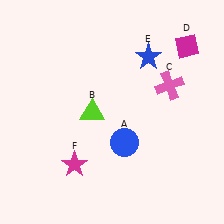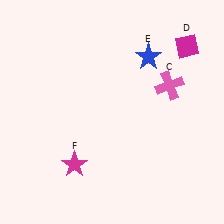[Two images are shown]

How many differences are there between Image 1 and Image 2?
There are 2 differences between the two images.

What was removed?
The blue circle (A), the lime triangle (B) were removed in Image 2.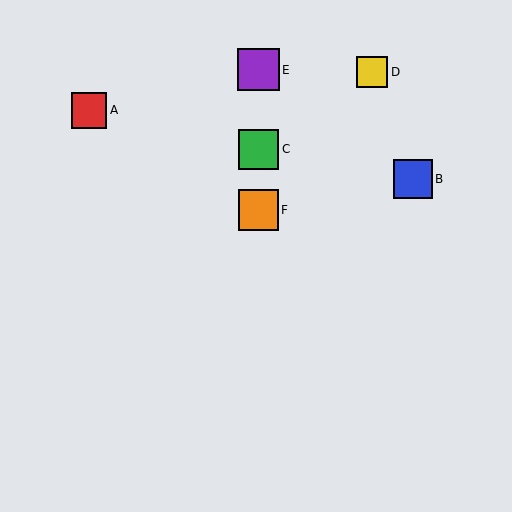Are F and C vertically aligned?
Yes, both are at x≈258.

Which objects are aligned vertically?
Objects C, E, F are aligned vertically.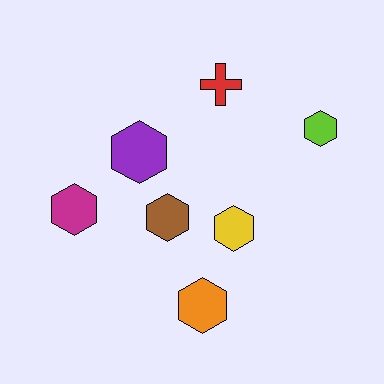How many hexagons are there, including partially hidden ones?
There are 6 hexagons.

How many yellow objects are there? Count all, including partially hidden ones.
There is 1 yellow object.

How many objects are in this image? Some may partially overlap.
There are 7 objects.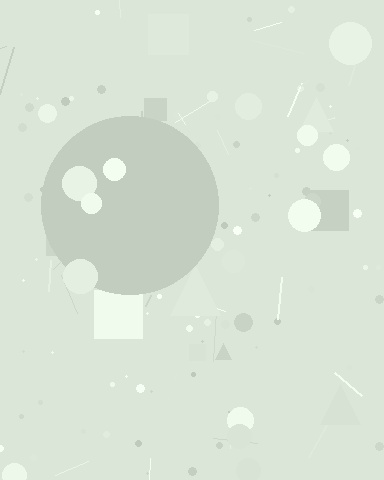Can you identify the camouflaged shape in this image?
The camouflaged shape is a circle.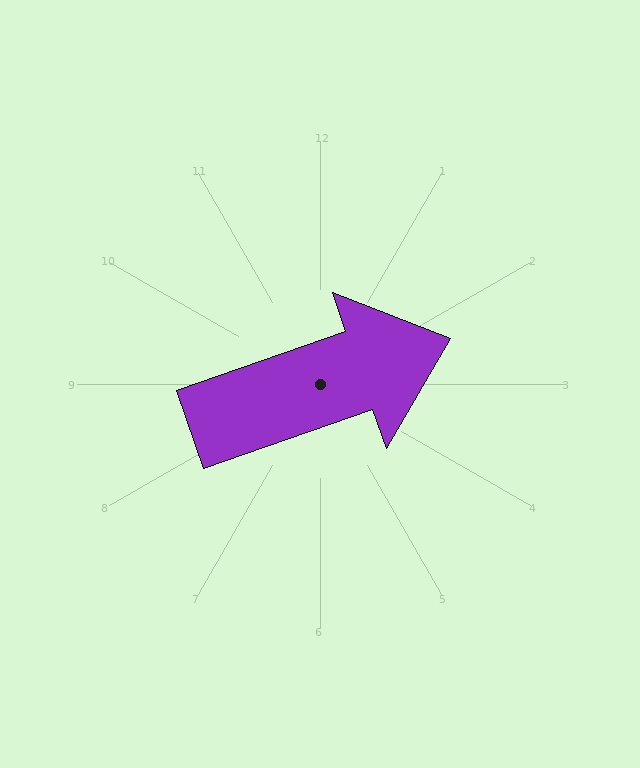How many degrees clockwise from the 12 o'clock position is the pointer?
Approximately 71 degrees.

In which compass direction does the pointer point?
East.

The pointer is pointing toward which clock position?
Roughly 2 o'clock.